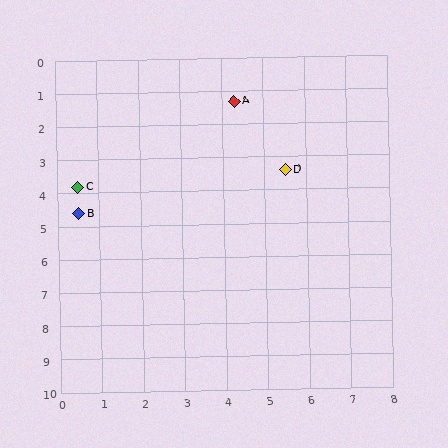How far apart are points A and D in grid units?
Points A and D are about 2.4 grid units apart.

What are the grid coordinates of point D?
Point D is at approximately (5.5, 3.4).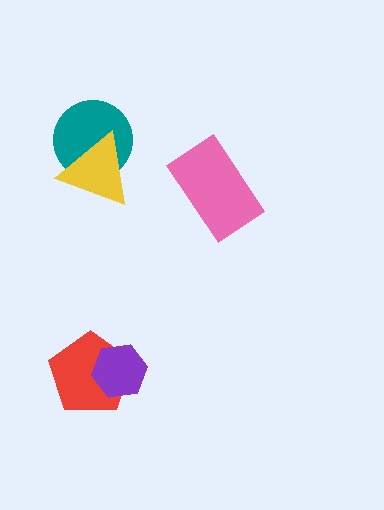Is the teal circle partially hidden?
Yes, it is partially covered by another shape.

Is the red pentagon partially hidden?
Yes, it is partially covered by another shape.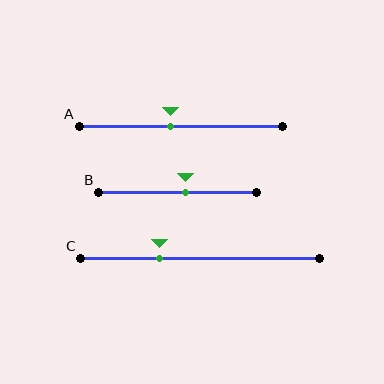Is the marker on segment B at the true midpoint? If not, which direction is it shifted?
No, the marker on segment B is shifted to the right by about 5% of the segment length.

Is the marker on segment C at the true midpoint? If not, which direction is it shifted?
No, the marker on segment C is shifted to the left by about 17% of the segment length.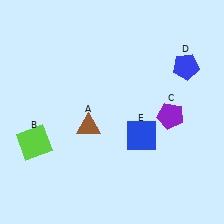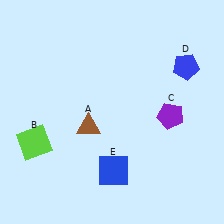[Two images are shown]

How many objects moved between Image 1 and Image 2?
1 object moved between the two images.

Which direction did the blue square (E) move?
The blue square (E) moved down.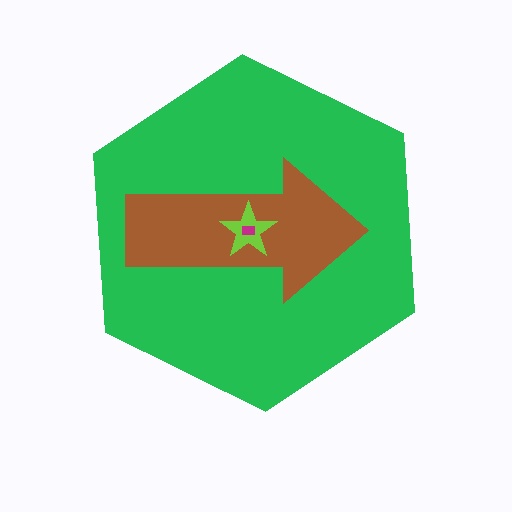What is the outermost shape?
The green hexagon.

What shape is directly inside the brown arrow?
The lime star.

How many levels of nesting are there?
4.